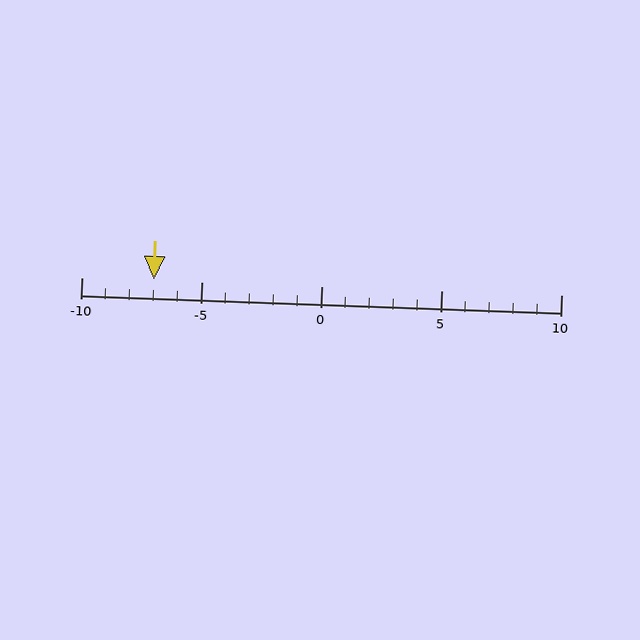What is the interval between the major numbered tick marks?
The major tick marks are spaced 5 units apart.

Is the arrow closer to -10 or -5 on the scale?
The arrow is closer to -5.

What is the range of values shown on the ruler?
The ruler shows values from -10 to 10.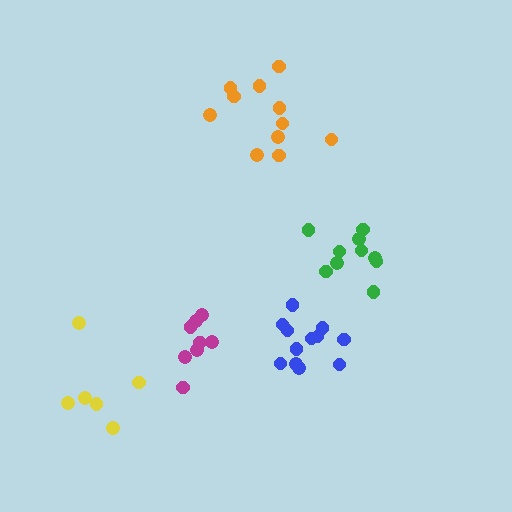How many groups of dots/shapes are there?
There are 5 groups.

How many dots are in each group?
Group 1: 8 dots, Group 2: 10 dots, Group 3: 11 dots, Group 4: 12 dots, Group 5: 6 dots (47 total).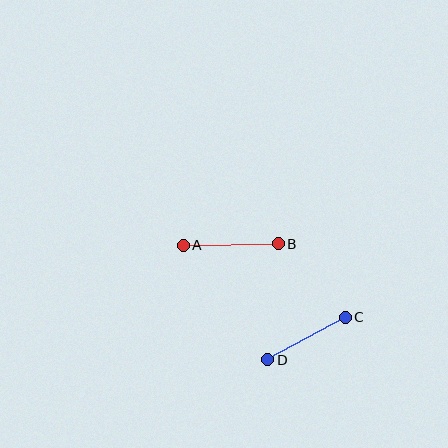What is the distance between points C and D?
The distance is approximately 88 pixels.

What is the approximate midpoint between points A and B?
The midpoint is at approximately (231, 244) pixels.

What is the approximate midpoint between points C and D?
The midpoint is at approximately (306, 338) pixels.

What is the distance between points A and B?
The distance is approximately 95 pixels.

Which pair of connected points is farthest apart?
Points A and B are farthest apart.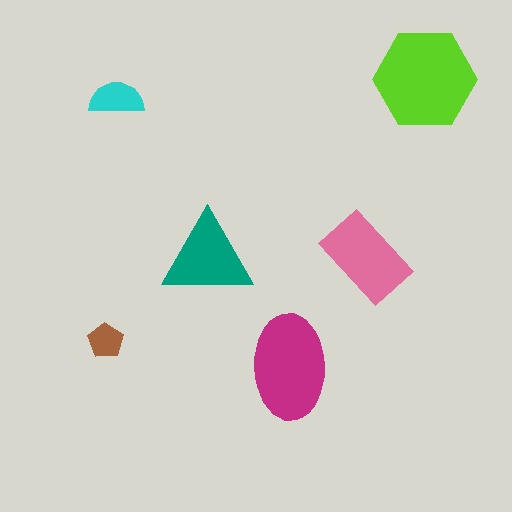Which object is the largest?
The lime hexagon.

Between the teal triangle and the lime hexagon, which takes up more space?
The lime hexagon.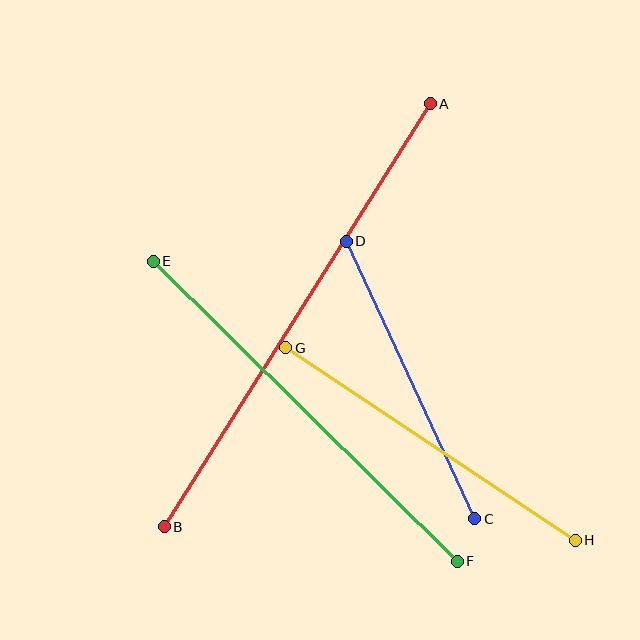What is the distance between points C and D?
The distance is approximately 306 pixels.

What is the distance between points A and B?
The distance is approximately 500 pixels.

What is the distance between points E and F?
The distance is approximately 427 pixels.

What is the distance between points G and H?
The distance is approximately 348 pixels.